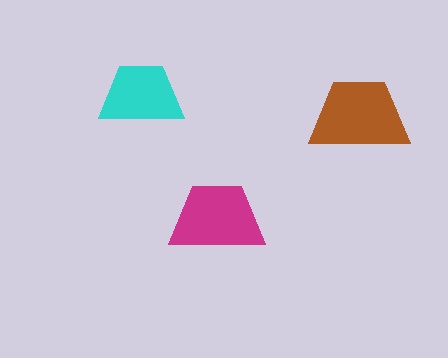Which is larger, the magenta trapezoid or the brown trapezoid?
The brown one.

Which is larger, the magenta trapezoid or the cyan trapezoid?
The magenta one.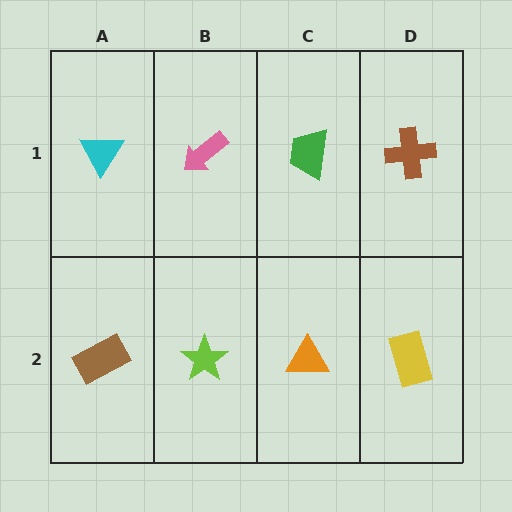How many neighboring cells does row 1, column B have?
3.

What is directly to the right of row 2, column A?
A lime star.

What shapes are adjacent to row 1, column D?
A yellow rectangle (row 2, column D), a green trapezoid (row 1, column C).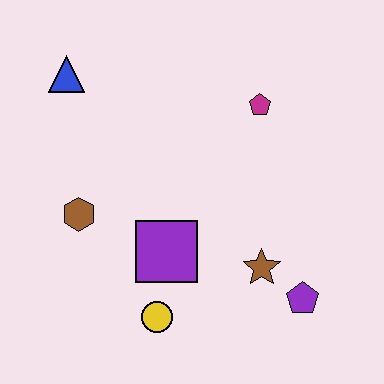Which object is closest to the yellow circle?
The purple square is closest to the yellow circle.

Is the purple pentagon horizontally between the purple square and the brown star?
No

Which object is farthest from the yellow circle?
The blue triangle is farthest from the yellow circle.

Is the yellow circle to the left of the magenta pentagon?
Yes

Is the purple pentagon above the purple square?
No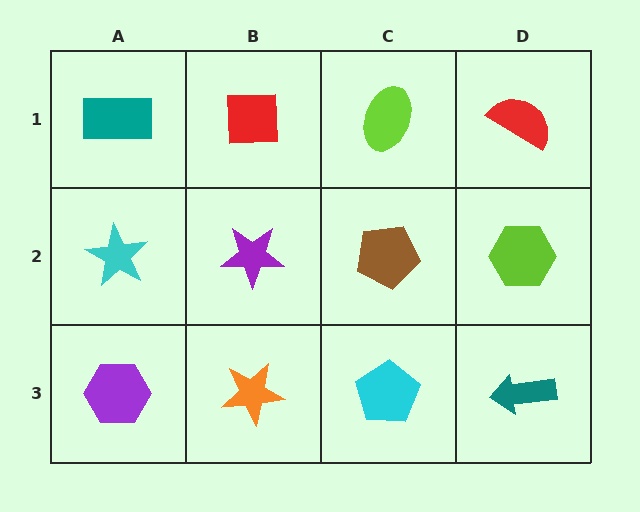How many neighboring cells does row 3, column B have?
3.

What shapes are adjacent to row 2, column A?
A teal rectangle (row 1, column A), a purple hexagon (row 3, column A), a purple star (row 2, column B).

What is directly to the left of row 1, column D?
A lime ellipse.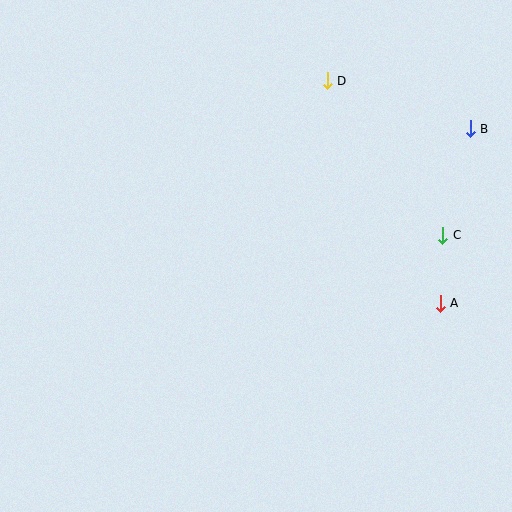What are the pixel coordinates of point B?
Point B is at (470, 129).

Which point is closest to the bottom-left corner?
Point A is closest to the bottom-left corner.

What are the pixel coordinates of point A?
Point A is at (440, 303).